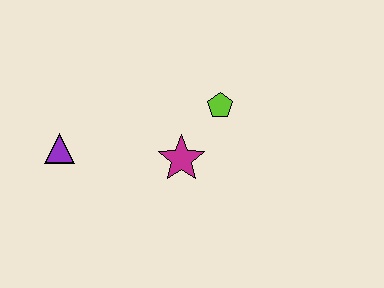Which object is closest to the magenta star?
The lime pentagon is closest to the magenta star.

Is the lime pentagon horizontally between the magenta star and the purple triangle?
No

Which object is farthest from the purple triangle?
The lime pentagon is farthest from the purple triangle.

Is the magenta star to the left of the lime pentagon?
Yes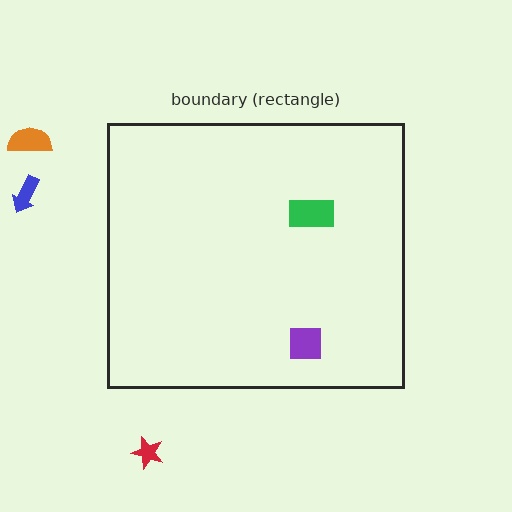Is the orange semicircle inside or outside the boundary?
Outside.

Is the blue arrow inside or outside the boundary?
Outside.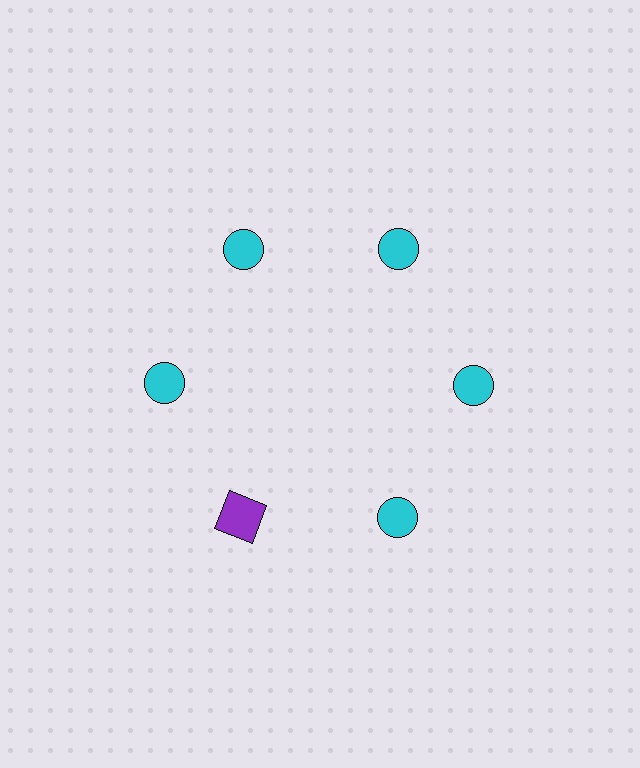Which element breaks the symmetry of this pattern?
The purple square at roughly the 7 o'clock position breaks the symmetry. All other shapes are cyan circles.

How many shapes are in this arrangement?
There are 6 shapes arranged in a ring pattern.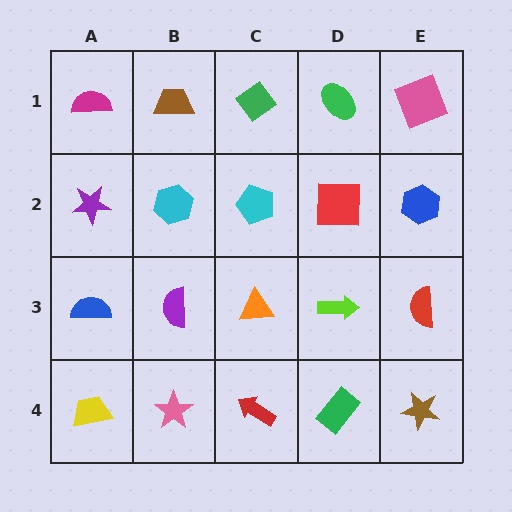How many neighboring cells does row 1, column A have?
2.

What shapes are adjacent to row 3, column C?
A cyan pentagon (row 2, column C), a red arrow (row 4, column C), a purple semicircle (row 3, column B), a lime arrow (row 3, column D).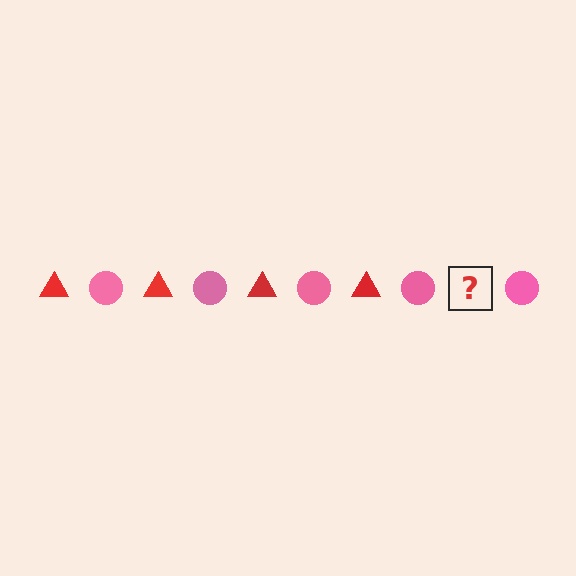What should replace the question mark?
The question mark should be replaced with a red triangle.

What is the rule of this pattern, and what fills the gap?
The rule is that the pattern alternates between red triangle and pink circle. The gap should be filled with a red triangle.